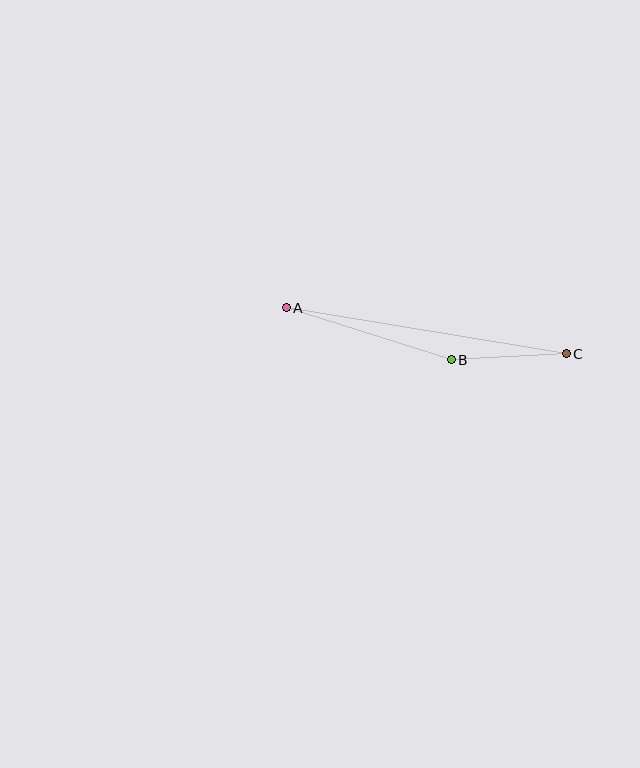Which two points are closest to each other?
Points B and C are closest to each other.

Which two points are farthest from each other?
Points A and C are farthest from each other.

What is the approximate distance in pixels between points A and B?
The distance between A and B is approximately 173 pixels.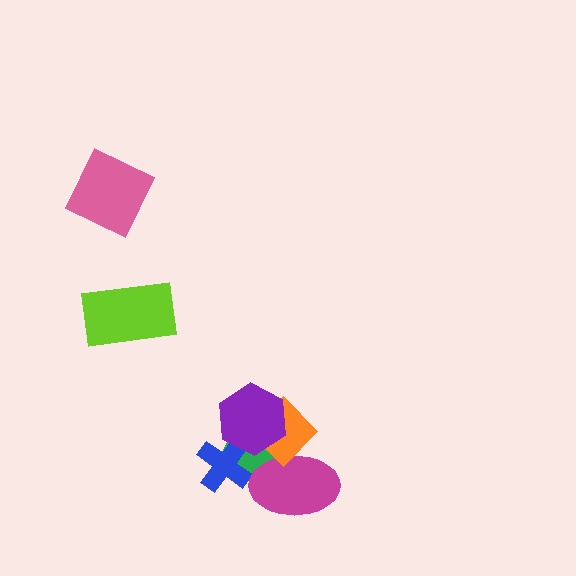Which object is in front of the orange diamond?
The purple hexagon is in front of the orange diamond.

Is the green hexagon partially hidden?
Yes, it is partially covered by another shape.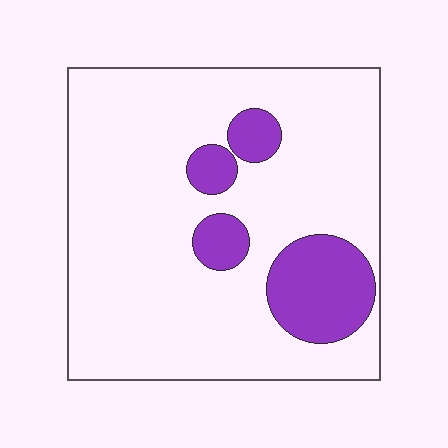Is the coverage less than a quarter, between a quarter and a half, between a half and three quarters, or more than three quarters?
Less than a quarter.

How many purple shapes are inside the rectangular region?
4.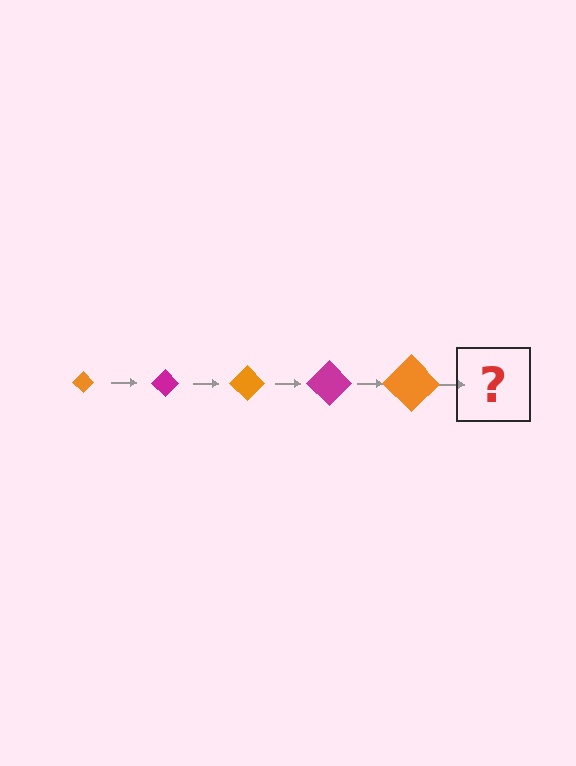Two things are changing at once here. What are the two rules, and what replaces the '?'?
The two rules are that the diamond grows larger each step and the color cycles through orange and magenta. The '?' should be a magenta diamond, larger than the previous one.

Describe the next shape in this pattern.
It should be a magenta diamond, larger than the previous one.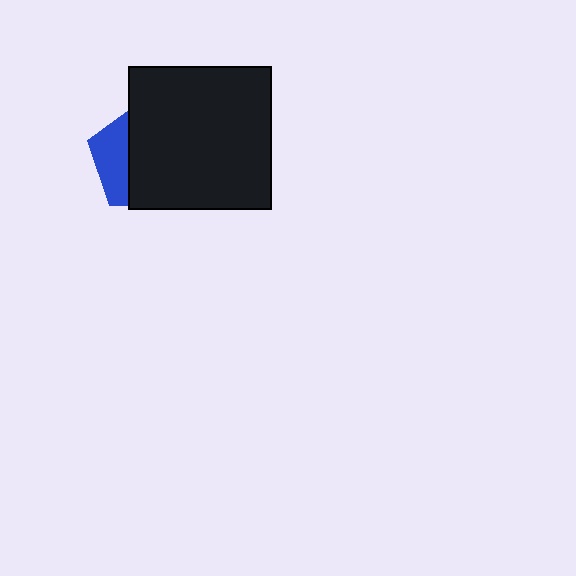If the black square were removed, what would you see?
You would see the complete blue pentagon.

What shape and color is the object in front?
The object in front is a black square.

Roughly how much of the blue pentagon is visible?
A small part of it is visible (roughly 30%).